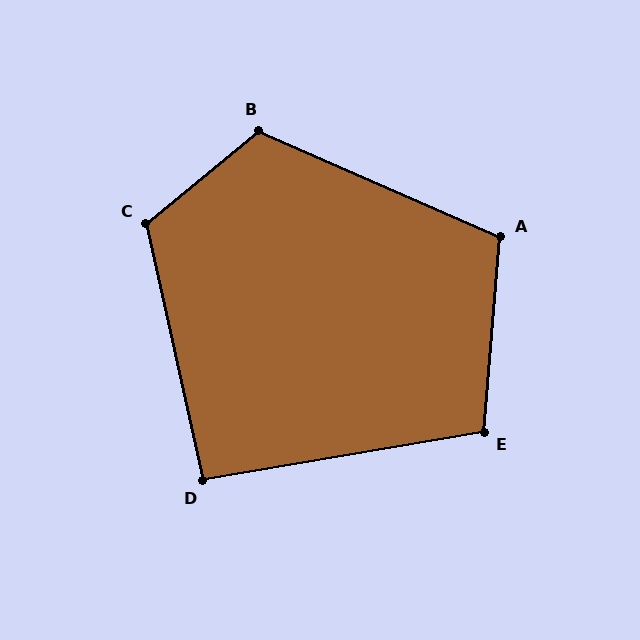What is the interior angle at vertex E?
Approximately 104 degrees (obtuse).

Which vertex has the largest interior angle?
C, at approximately 117 degrees.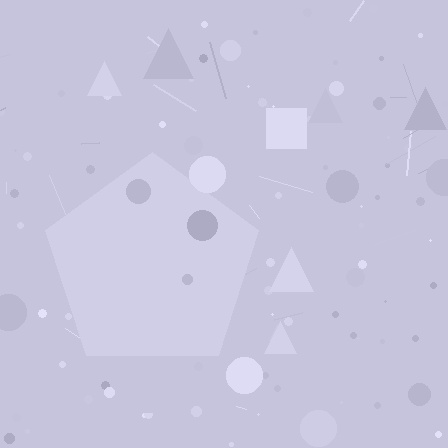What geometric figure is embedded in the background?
A pentagon is embedded in the background.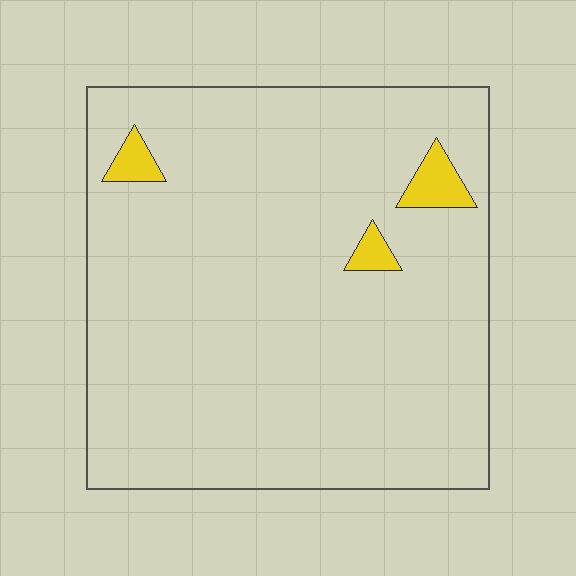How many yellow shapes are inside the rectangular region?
3.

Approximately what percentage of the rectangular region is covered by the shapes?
Approximately 5%.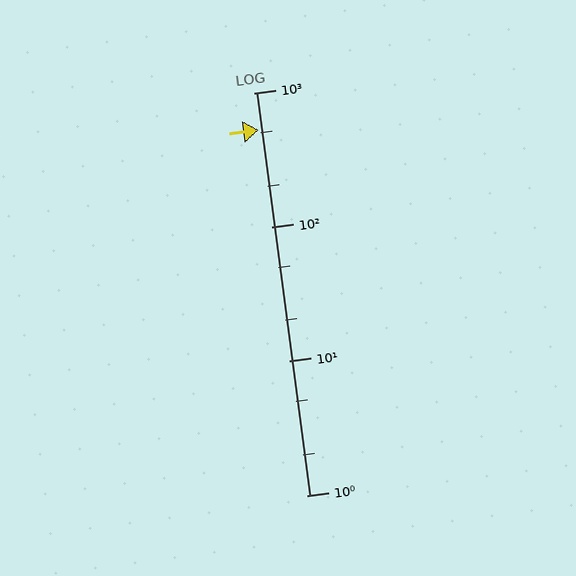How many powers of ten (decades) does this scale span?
The scale spans 3 decades, from 1 to 1000.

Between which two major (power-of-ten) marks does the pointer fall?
The pointer is between 100 and 1000.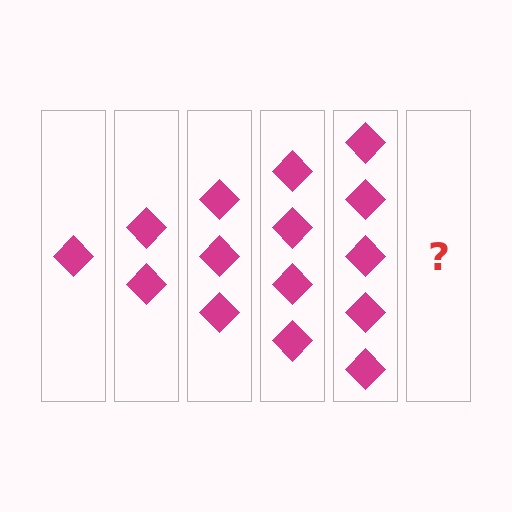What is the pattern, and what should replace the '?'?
The pattern is that each step adds one more diamond. The '?' should be 6 diamonds.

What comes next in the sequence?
The next element should be 6 diamonds.